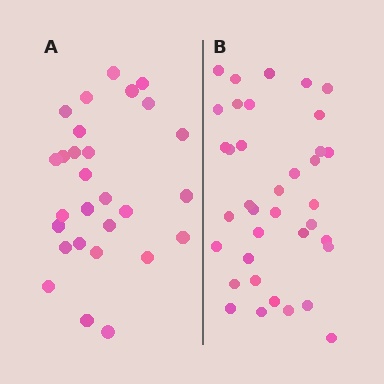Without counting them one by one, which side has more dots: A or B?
Region B (the right region) has more dots.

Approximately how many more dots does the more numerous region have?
Region B has roughly 8 or so more dots than region A.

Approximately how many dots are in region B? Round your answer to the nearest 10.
About 40 dots. (The exact count is 37, which rounds to 40.)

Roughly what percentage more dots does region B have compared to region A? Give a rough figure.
About 30% more.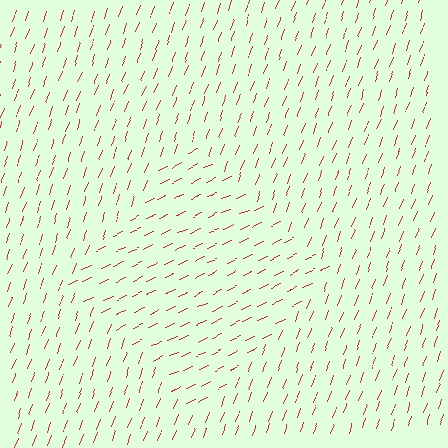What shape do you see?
I see a diamond.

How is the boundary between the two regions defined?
The boundary is defined purely by a change in line orientation (approximately 45 degrees difference). All lines are the same color and thickness.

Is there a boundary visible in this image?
Yes, there is a texture boundary formed by a change in line orientation.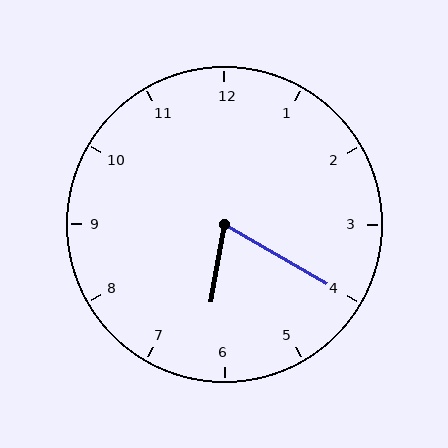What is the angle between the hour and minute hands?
Approximately 70 degrees.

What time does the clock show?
6:20.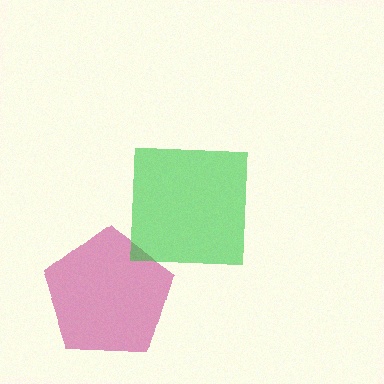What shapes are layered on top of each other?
The layered shapes are: a magenta pentagon, a green square.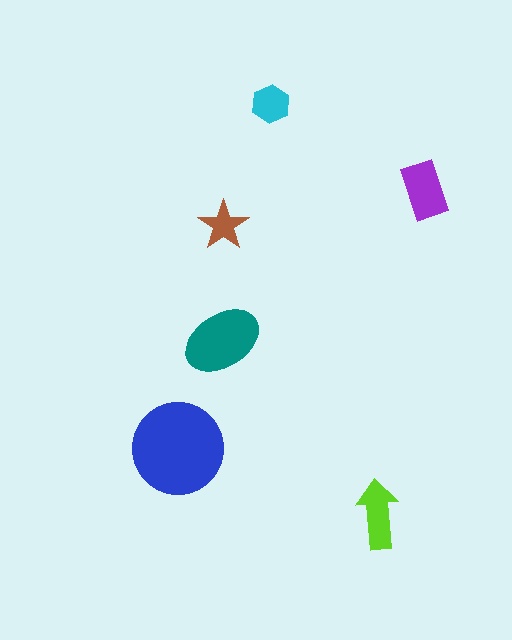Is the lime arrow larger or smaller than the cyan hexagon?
Larger.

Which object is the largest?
The blue circle.